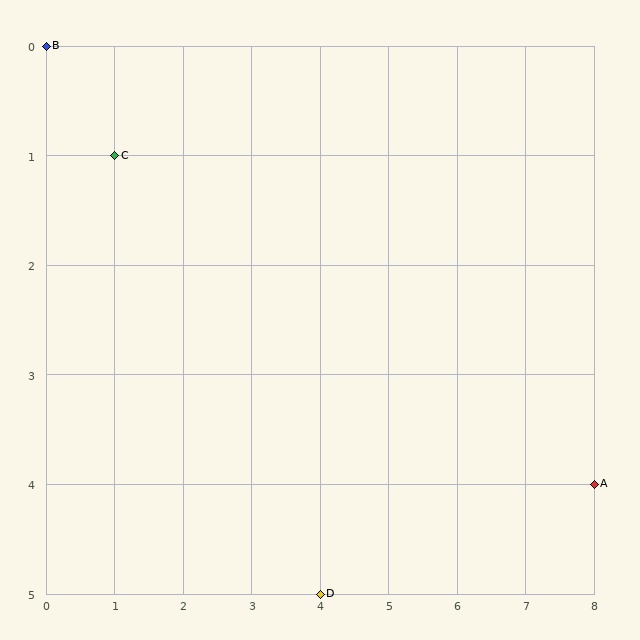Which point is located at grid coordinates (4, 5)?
Point D is at (4, 5).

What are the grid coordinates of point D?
Point D is at grid coordinates (4, 5).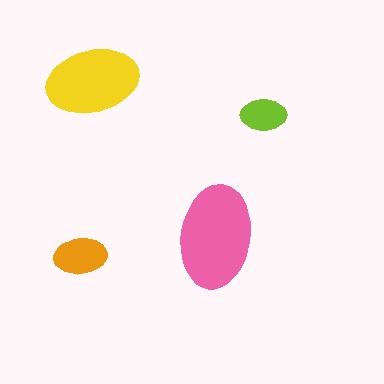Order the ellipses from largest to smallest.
the pink one, the yellow one, the orange one, the lime one.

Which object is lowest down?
The orange ellipse is bottommost.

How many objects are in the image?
There are 4 objects in the image.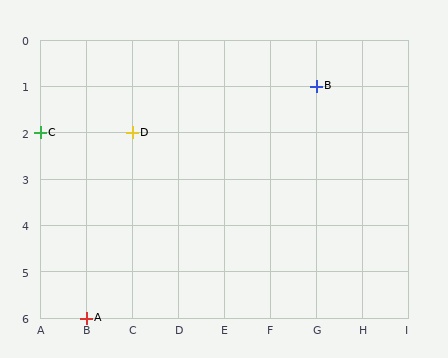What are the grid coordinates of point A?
Point A is at grid coordinates (B, 6).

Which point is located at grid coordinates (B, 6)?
Point A is at (B, 6).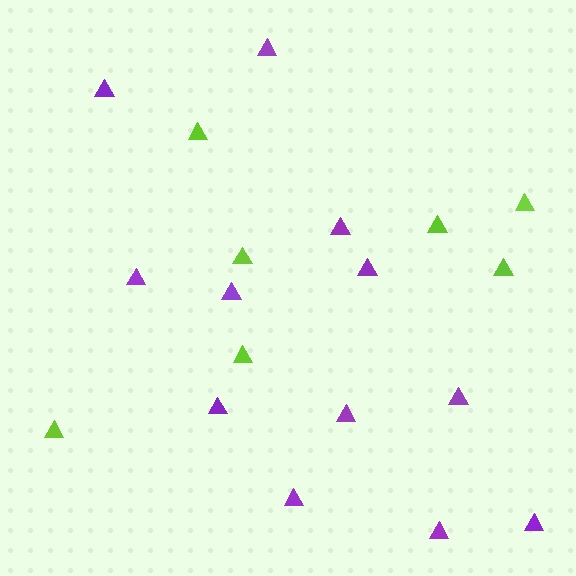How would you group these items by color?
There are 2 groups: one group of lime triangles (7) and one group of purple triangles (12).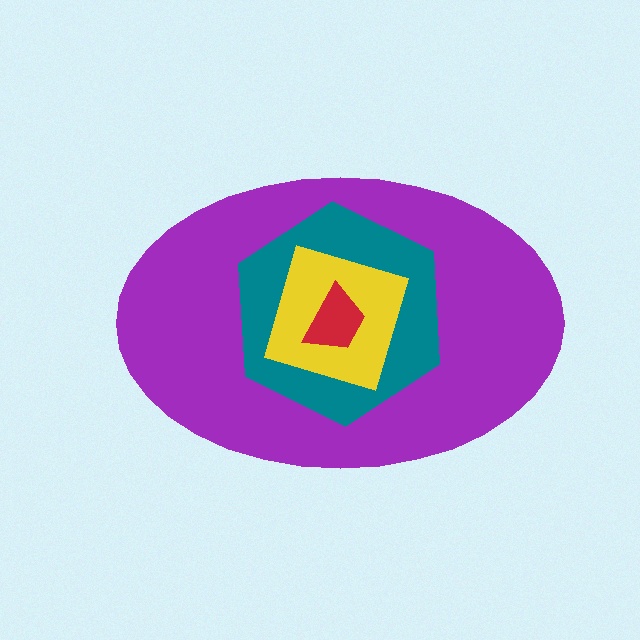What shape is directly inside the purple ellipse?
The teal hexagon.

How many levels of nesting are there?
4.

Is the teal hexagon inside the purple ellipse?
Yes.